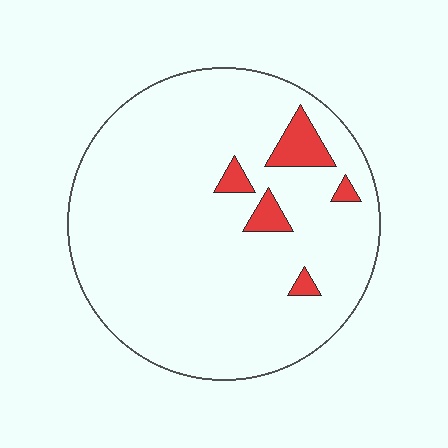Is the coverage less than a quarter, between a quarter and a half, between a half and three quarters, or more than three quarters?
Less than a quarter.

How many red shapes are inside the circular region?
5.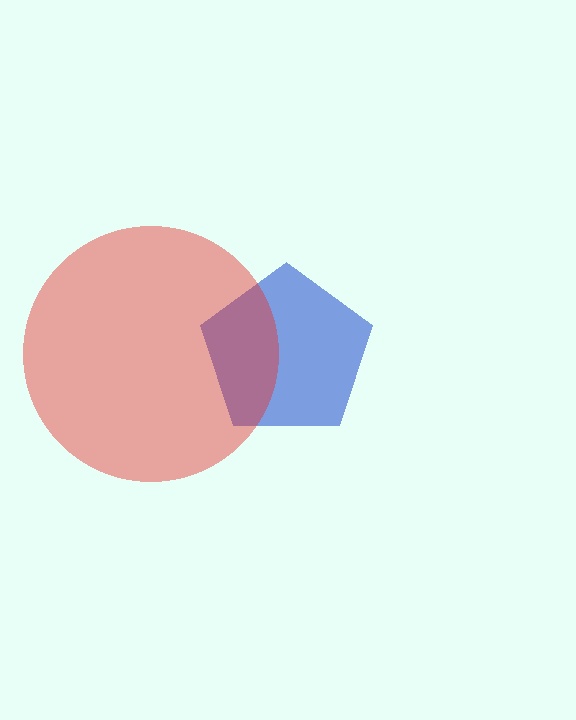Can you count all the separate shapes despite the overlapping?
Yes, there are 2 separate shapes.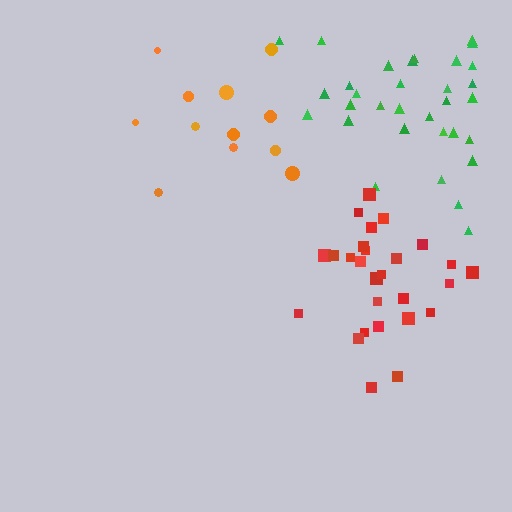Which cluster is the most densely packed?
Red.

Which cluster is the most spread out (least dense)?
Orange.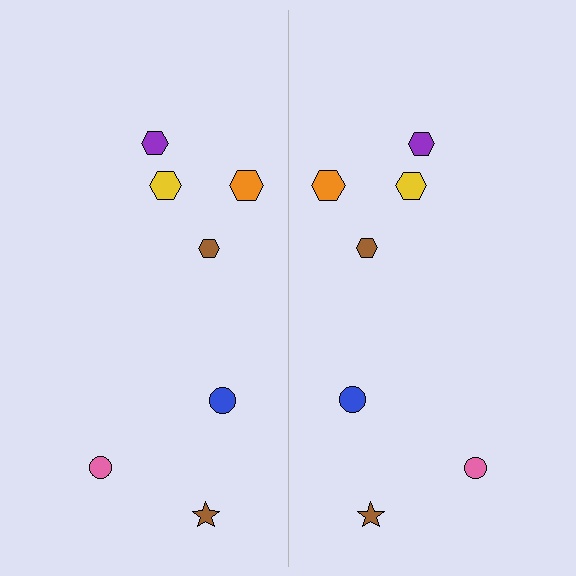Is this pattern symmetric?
Yes, this pattern has bilateral (reflection) symmetry.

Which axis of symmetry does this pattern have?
The pattern has a vertical axis of symmetry running through the center of the image.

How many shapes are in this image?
There are 14 shapes in this image.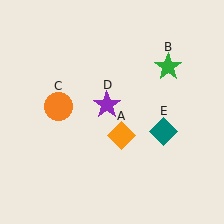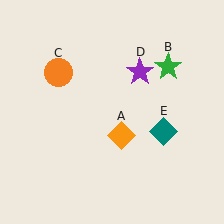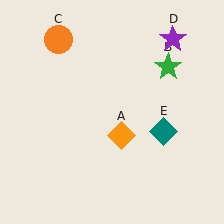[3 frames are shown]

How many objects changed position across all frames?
2 objects changed position: orange circle (object C), purple star (object D).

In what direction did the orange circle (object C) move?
The orange circle (object C) moved up.